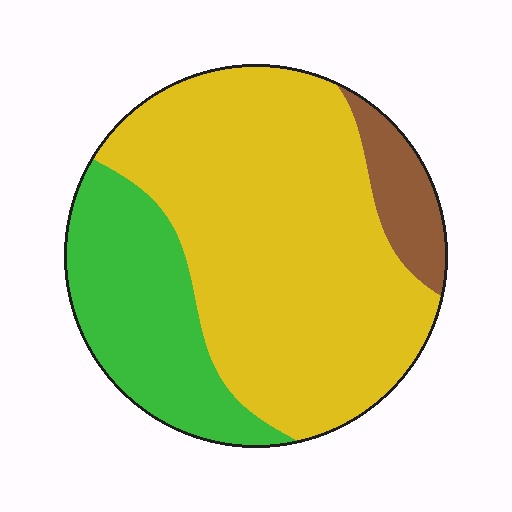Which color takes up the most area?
Yellow, at roughly 65%.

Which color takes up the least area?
Brown, at roughly 10%.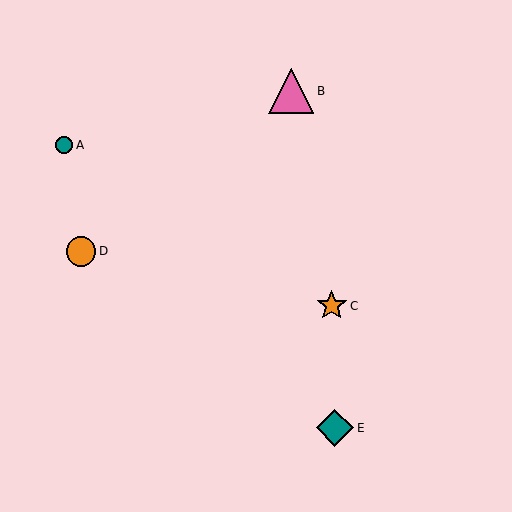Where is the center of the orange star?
The center of the orange star is at (332, 306).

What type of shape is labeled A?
Shape A is a teal circle.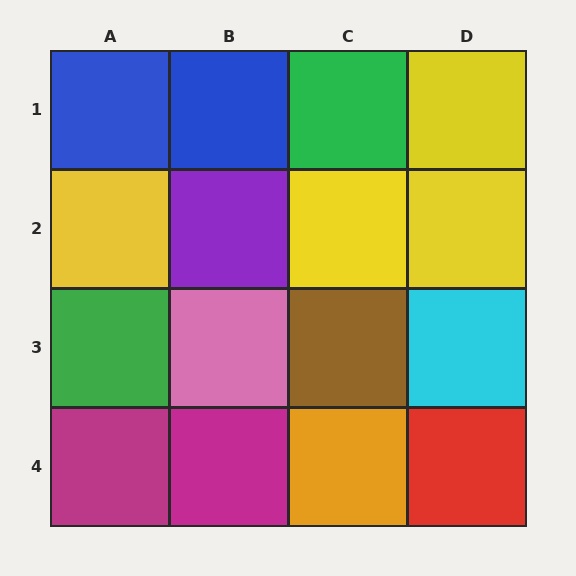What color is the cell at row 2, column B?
Purple.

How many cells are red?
1 cell is red.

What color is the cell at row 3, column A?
Green.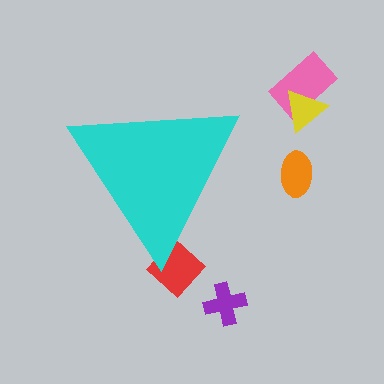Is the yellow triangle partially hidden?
No, the yellow triangle is fully visible.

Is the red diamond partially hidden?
Yes, the red diamond is partially hidden behind the cyan triangle.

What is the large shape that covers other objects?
A cyan triangle.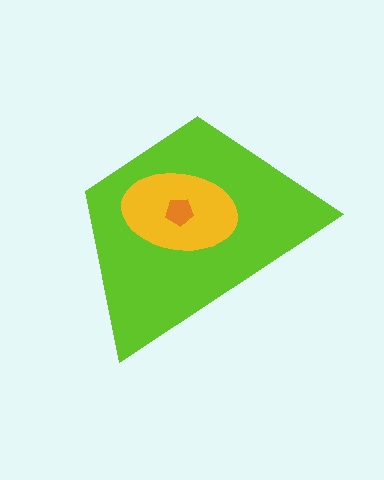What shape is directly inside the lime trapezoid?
The yellow ellipse.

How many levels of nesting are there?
3.